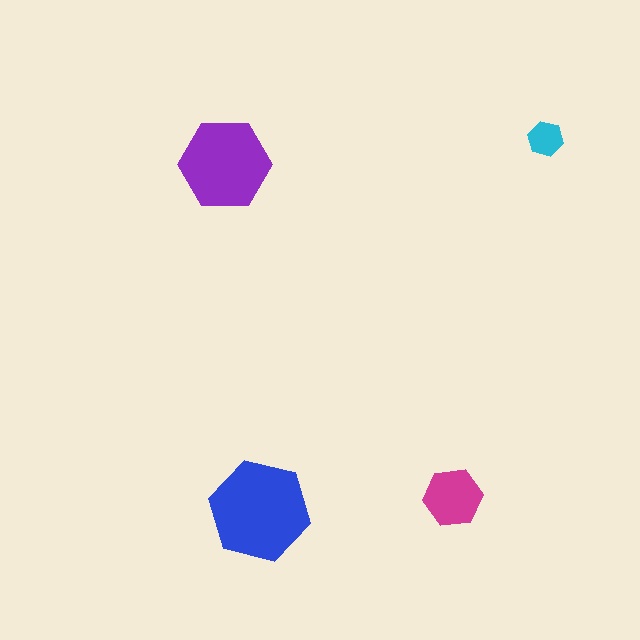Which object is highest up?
The cyan hexagon is topmost.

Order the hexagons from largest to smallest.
the blue one, the purple one, the magenta one, the cyan one.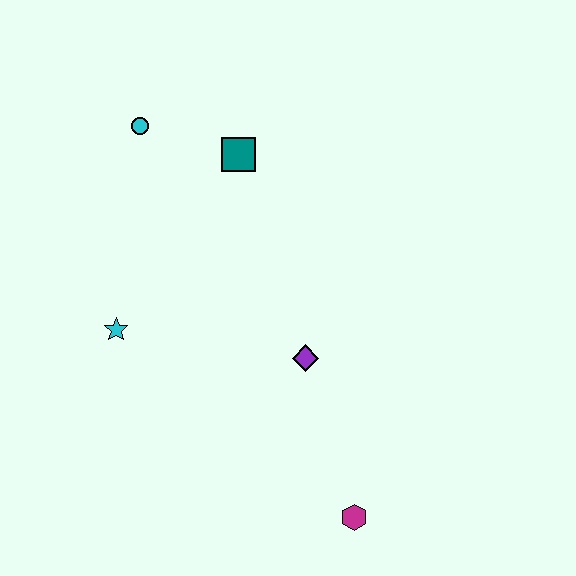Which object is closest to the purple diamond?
The magenta hexagon is closest to the purple diamond.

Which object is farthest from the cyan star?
The magenta hexagon is farthest from the cyan star.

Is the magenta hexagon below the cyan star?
Yes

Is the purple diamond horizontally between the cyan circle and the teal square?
No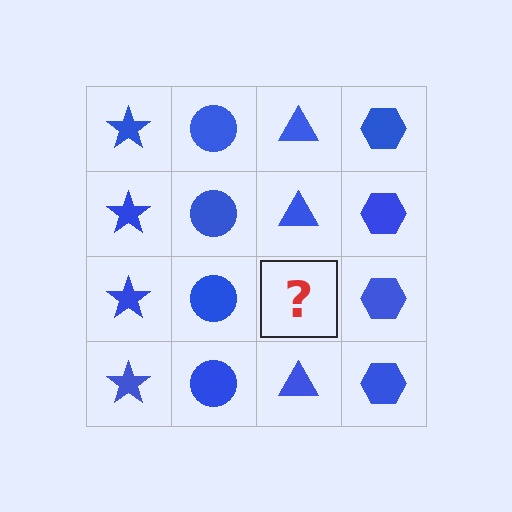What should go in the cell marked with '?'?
The missing cell should contain a blue triangle.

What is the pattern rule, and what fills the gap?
The rule is that each column has a consistent shape. The gap should be filled with a blue triangle.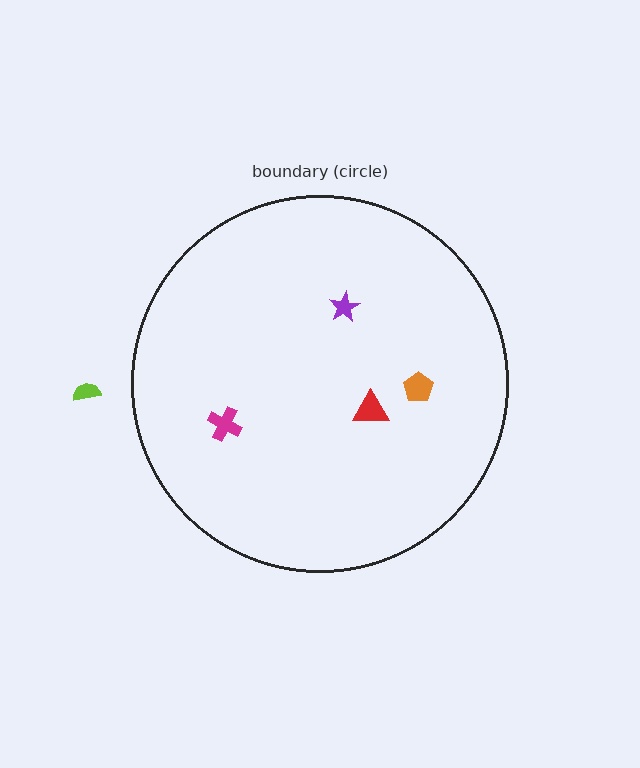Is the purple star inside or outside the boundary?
Inside.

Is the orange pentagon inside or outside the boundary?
Inside.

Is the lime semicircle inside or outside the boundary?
Outside.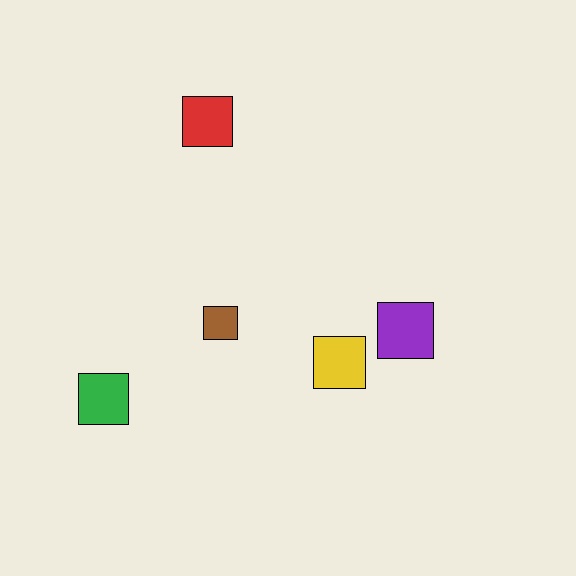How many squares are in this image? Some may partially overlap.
There are 5 squares.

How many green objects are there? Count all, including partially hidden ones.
There is 1 green object.